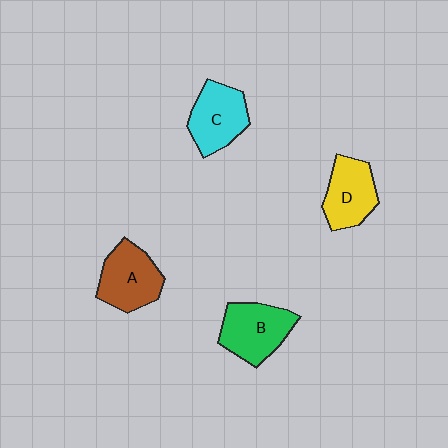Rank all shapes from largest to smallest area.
From largest to smallest: B (green), A (brown), C (cyan), D (yellow).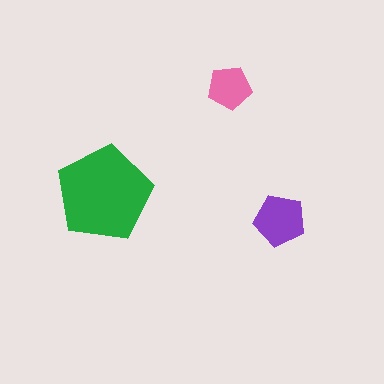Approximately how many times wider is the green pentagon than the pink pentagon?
About 2 times wider.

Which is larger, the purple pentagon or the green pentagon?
The green one.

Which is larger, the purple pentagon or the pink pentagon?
The purple one.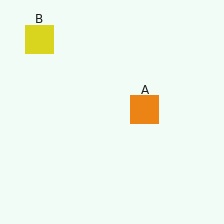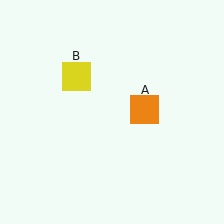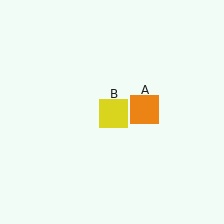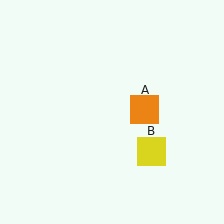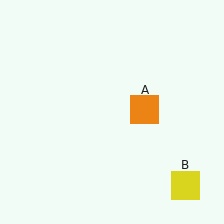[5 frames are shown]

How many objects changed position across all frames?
1 object changed position: yellow square (object B).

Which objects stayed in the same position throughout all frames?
Orange square (object A) remained stationary.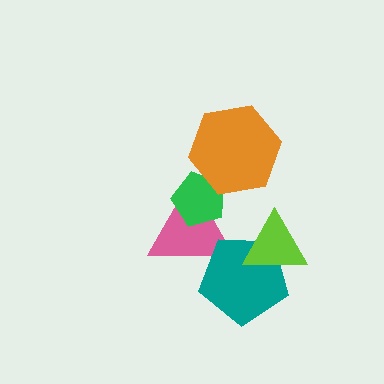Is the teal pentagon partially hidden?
Yes, it is partially covered by another shape.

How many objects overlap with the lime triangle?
1 object overlaps with the lime triangle.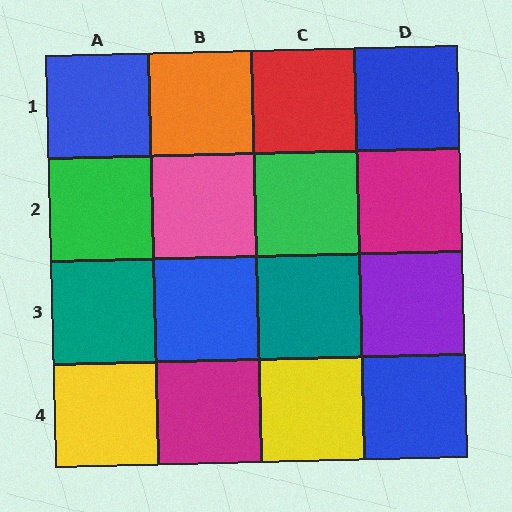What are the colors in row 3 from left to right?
Teal, blue, teal, purple.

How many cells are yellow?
2 cells are yellow.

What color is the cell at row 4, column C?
Yellow.